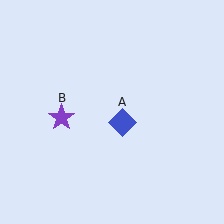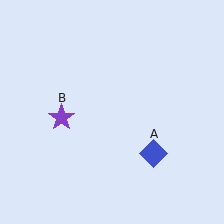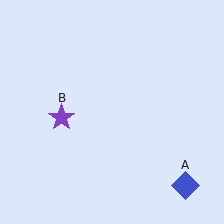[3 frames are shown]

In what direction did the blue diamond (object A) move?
The blue diamond (object A) moved down and to the right.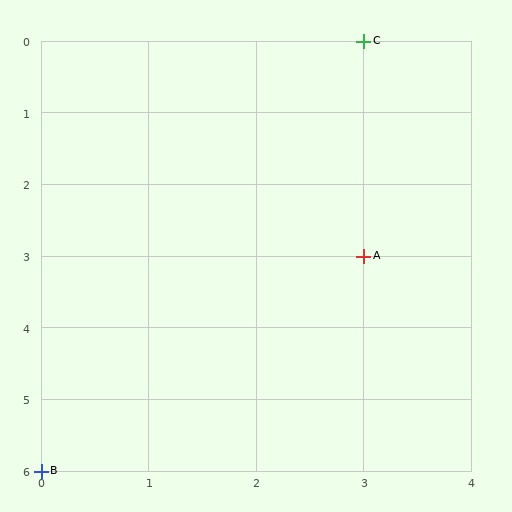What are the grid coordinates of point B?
Point B is at grid coordinates (0, 6).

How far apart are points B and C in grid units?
Points B and C are 3 columns and 6 rows apart (about 6.7 grid units diagonally).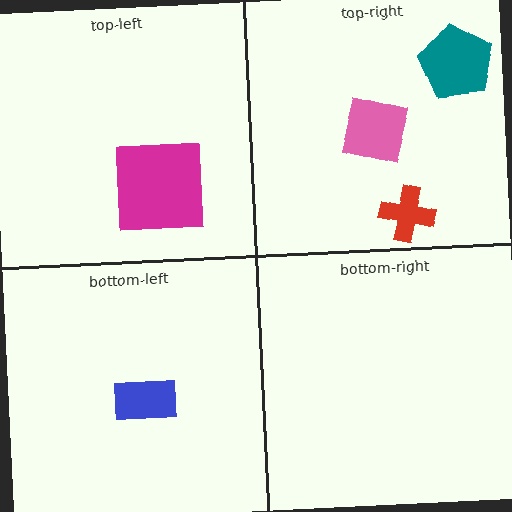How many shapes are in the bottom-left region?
1.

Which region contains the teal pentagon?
The top-right region.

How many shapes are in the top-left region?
1.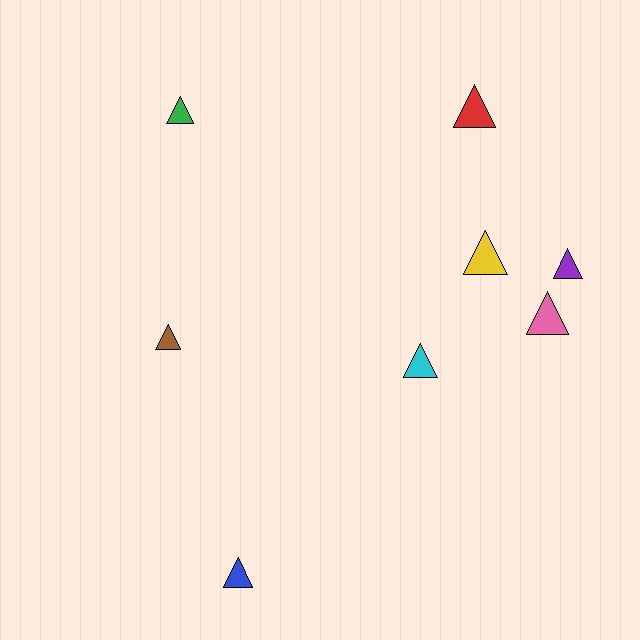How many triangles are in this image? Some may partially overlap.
There are 8 triangles.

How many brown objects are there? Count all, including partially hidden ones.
There is 1 brown object.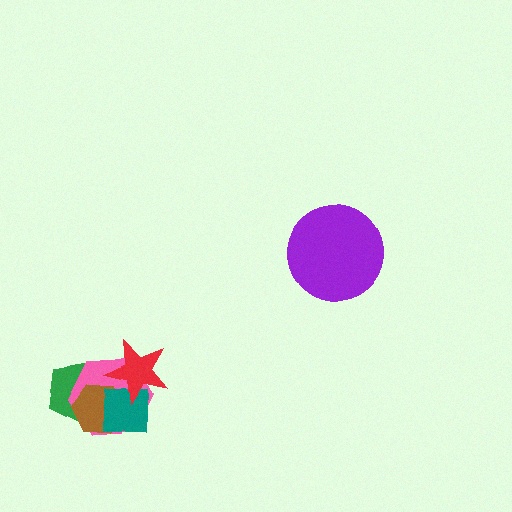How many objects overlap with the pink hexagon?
4 objects overlap with the pink hexagon.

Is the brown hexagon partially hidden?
Yes, it is partially covered by another shape.